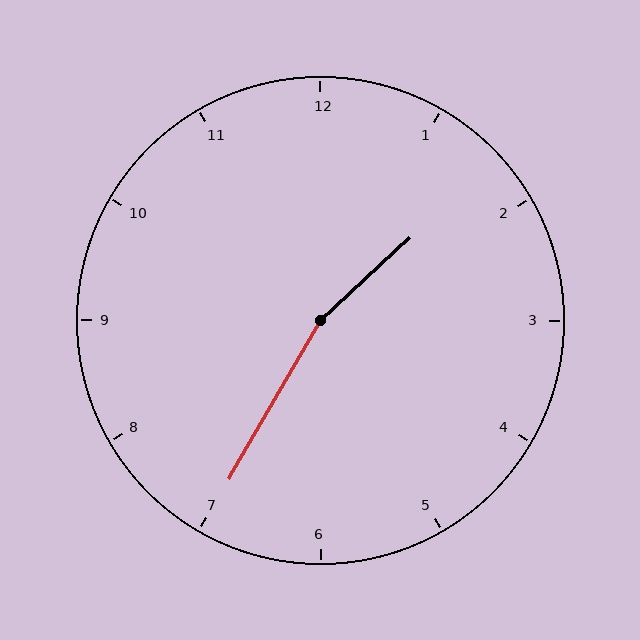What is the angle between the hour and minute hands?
Approximately 162 degrees.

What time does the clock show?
1:35.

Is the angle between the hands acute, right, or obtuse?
It is obtuse.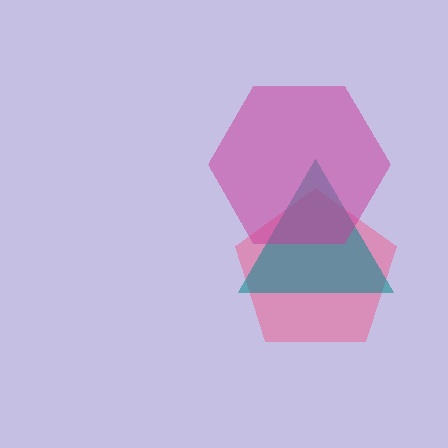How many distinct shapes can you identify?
There are 3 distinct shapes: a pink pentagon, a teal triangle, a magenta hexagon.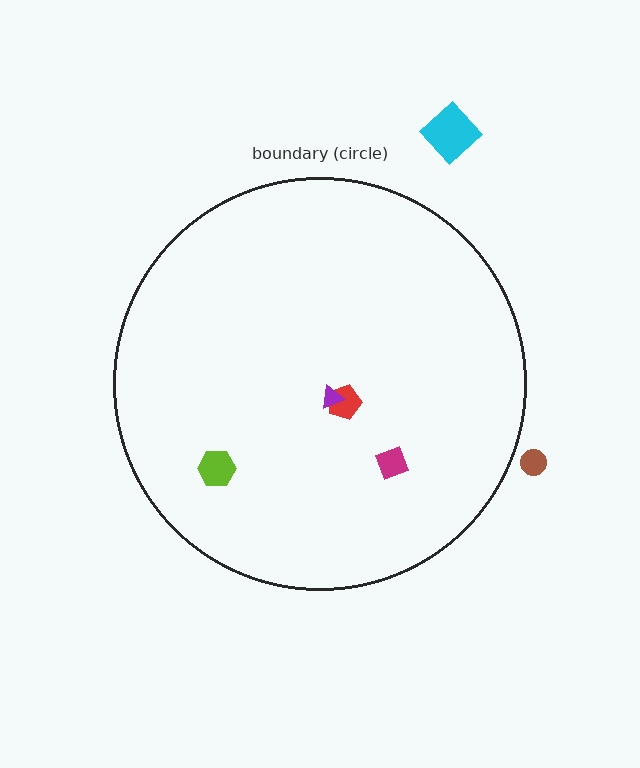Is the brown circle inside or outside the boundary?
Outside.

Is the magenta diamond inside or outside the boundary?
Inside.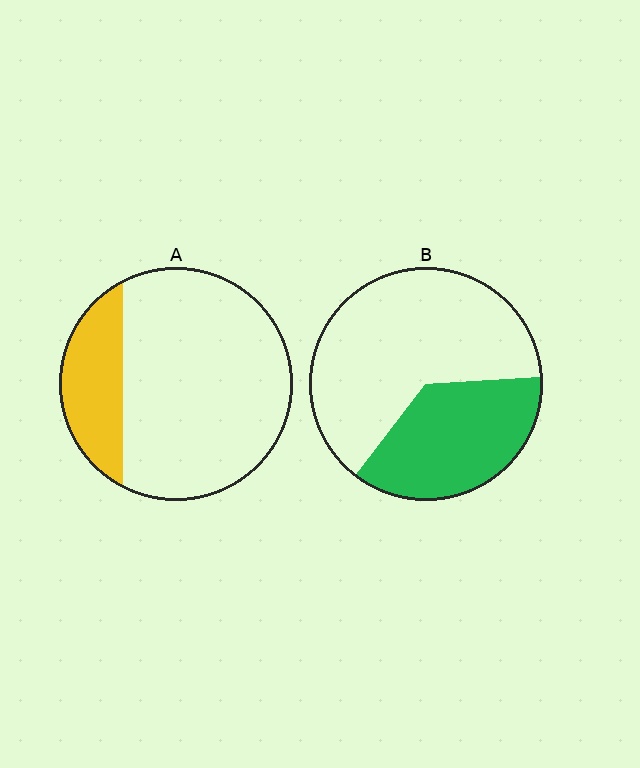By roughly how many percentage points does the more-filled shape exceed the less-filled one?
By roughly 15 percentage points (B over A).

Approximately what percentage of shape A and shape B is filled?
A is approximately 20% and B is approximately 35%.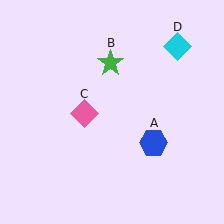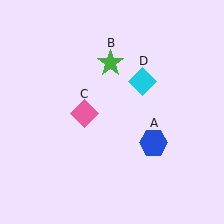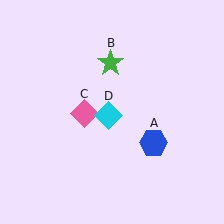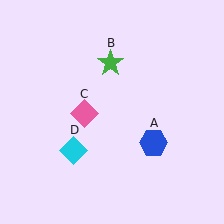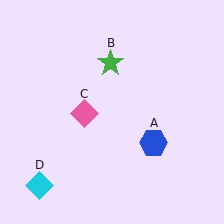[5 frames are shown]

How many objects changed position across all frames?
1 object changed position: cyan diamond (object D).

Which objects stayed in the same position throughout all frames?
Blue hexagon (object A) and green star (object B) and pink diamond (object C) remained stationary.